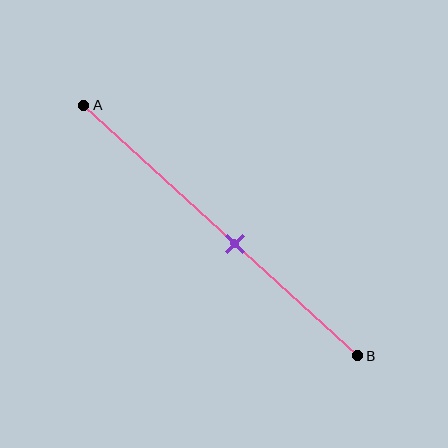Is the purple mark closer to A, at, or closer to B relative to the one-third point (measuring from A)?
The purple mark is closer to point B than the one-third point of segment AB.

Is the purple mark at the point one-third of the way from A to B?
No, the mark is at about 55% from A, not at the 33% one-third point.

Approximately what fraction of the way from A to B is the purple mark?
The purple mark is approximately 55% of the way from A to B.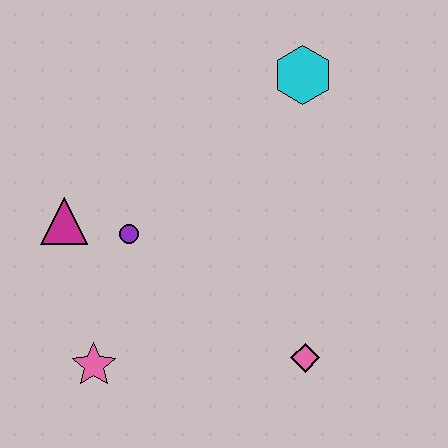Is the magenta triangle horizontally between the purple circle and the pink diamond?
No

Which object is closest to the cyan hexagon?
The purple circle is closest to the cyan hexagon.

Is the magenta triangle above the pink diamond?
Yes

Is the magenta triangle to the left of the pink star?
Yes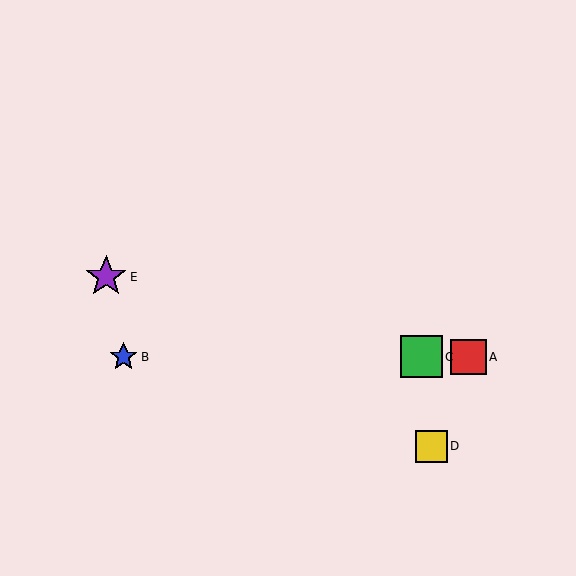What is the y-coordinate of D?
Object D is at y≈446.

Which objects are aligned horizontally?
Objects A, B, C are aligned horizontally.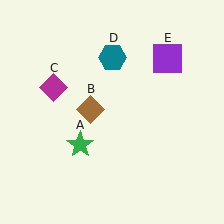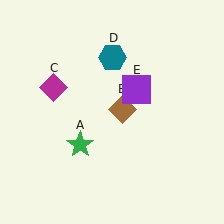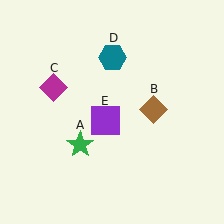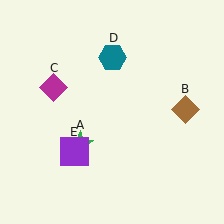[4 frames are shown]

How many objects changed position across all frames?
2 objects changed position: brown diamond (object B), purple square (object E).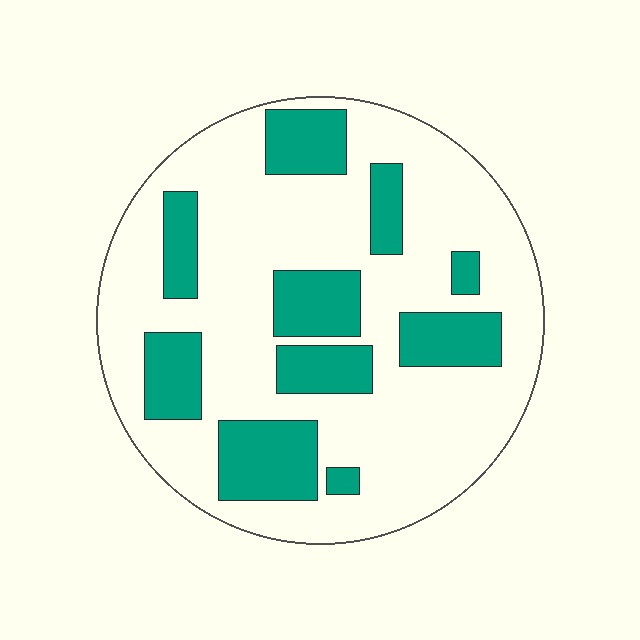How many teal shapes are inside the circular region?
10.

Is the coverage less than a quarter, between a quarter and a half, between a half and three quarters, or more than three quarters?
Between a quarter and a half.